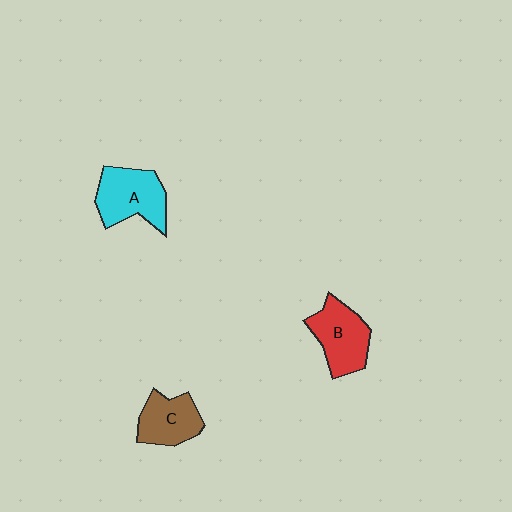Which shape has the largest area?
Shape A (cyan).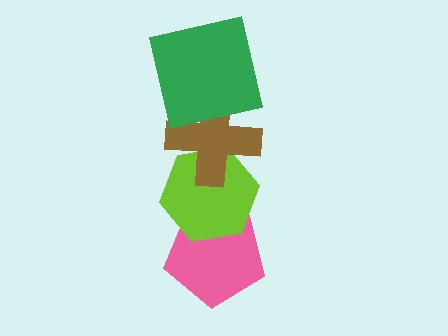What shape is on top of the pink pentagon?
The lime hexagon is on top of the pink pentagon.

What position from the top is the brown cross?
The brown cross is 2nd from the top.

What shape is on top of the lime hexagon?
The brown cross is on top of the lime hexagon.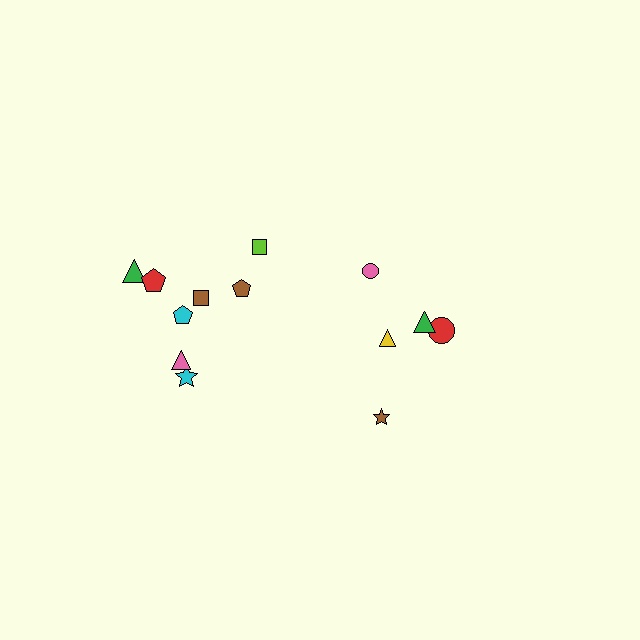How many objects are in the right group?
There are 5 objects.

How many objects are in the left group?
There are 8 objects.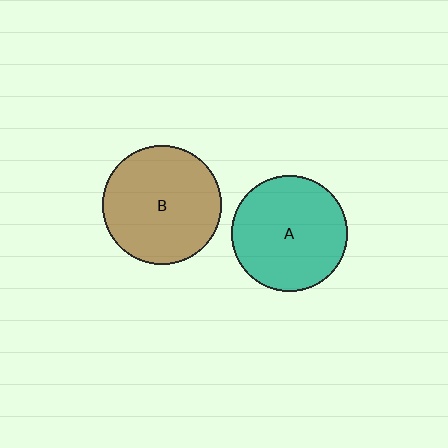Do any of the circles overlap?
No, none of the circles overlap.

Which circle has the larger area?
Circle B (brown).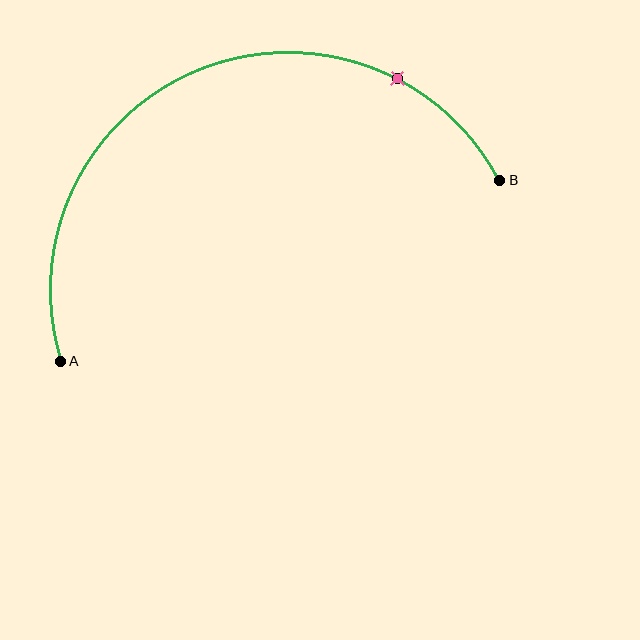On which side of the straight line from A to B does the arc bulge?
The arc bulges above the straight line connecting A and B.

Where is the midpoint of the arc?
The arc midpoint is the point on the curve farthest from the straight line joining A and B. It sits above that line.